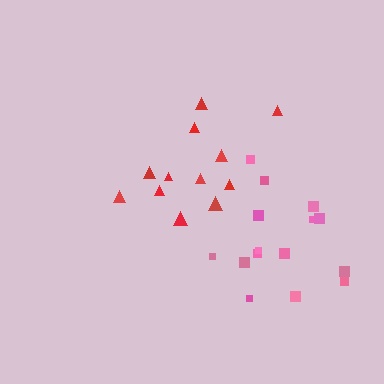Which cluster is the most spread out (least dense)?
Pink.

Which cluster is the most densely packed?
Red.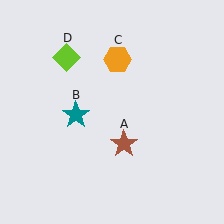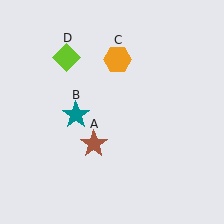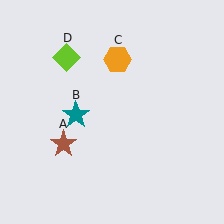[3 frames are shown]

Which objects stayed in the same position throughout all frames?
Teal star (object B) and orange hexagon (object C) and lime diamond (object D) remained stationary.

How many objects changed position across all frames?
1 object changed position: brown star (object A).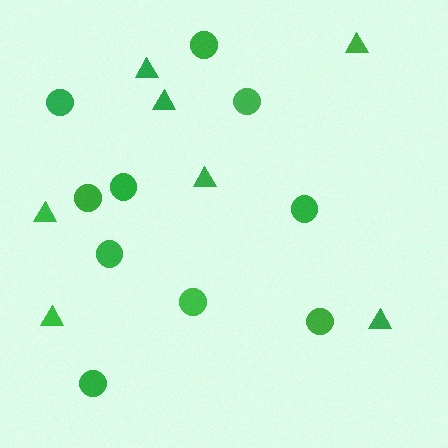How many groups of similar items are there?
There are 2 groups: one group of circles (10) and one group of triangles (7).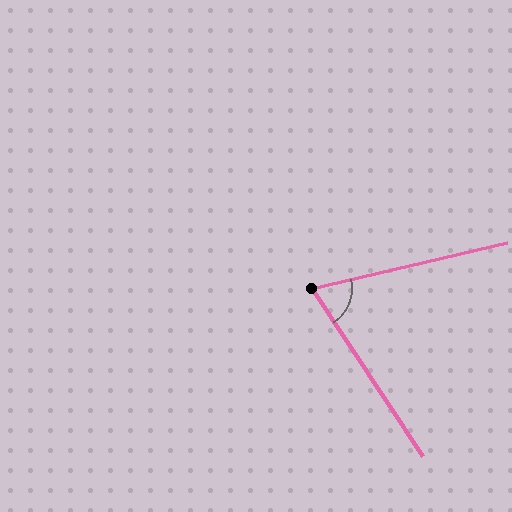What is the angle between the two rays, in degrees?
Approximately 70 degrees.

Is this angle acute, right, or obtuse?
It is acute.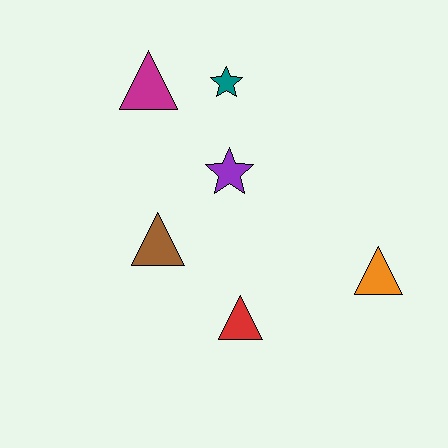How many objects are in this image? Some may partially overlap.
There are 6 objects.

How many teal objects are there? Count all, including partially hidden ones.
There is 1 teal object.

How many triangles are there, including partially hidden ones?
There are 4 triangles.